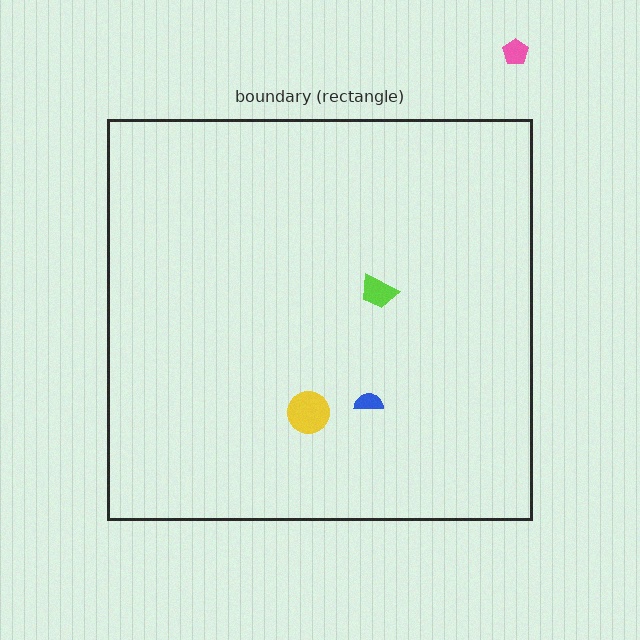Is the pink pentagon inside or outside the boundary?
Outside.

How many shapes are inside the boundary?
3 inside, 1 outside.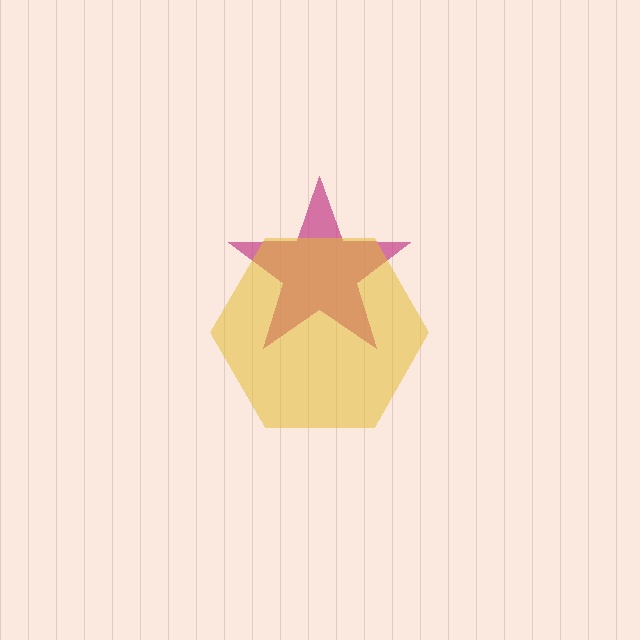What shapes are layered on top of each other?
The layered shapes are: a magenta star, a yellow hexagon.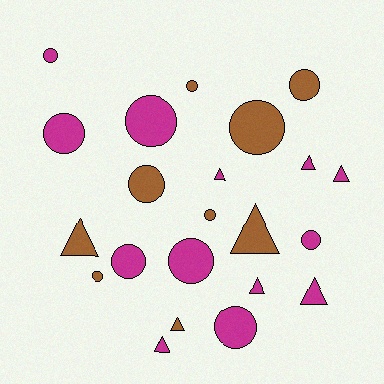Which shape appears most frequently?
Circle, with 13 objects.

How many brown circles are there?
There are 6 brown circles.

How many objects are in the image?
There are 22 objects.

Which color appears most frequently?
Magenta, with 13 objects.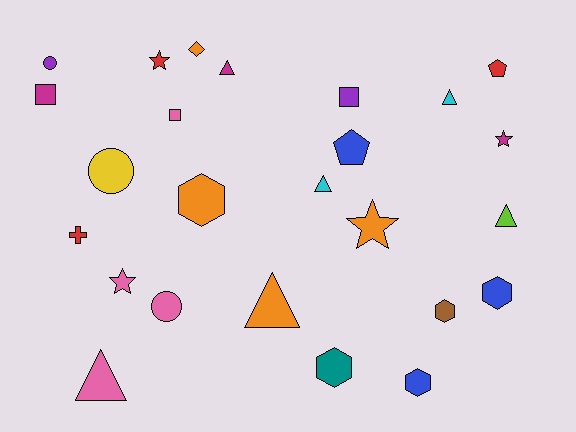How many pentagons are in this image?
There are 2 pentagons.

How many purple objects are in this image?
There are 2 purple objects.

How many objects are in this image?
There are 25 objects.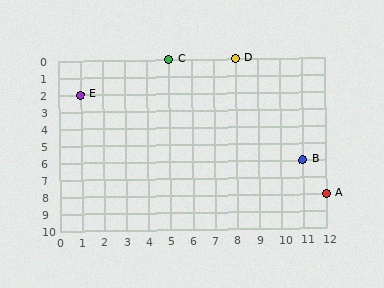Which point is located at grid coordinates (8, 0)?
Point D is at (8, 0).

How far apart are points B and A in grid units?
Points B and A are 1 column and 2 rows apart (about 2.2 grid units diagonally).